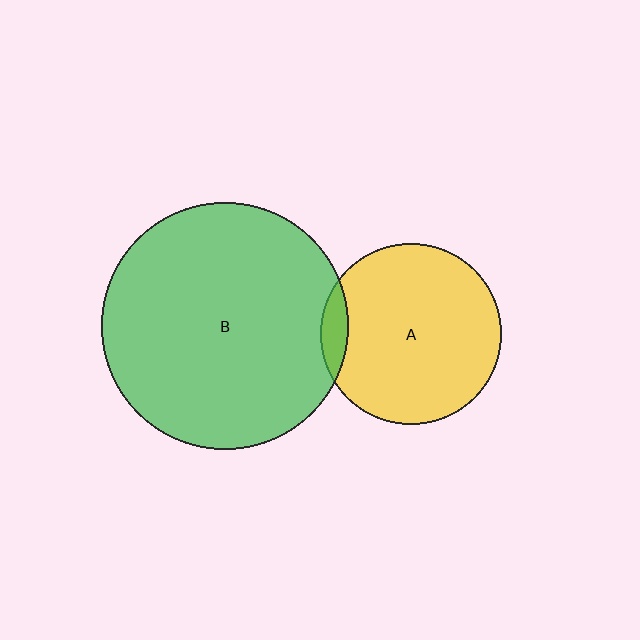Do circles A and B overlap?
Yes.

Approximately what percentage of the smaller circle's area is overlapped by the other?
Approximately 5%.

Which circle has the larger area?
Circle B (green).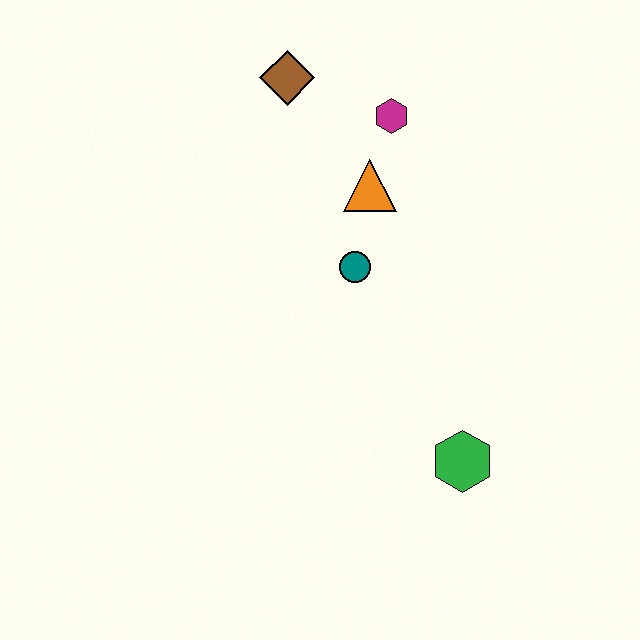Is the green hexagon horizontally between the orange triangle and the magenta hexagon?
No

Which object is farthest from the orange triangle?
The green hexagon is farthest from the orange triangle.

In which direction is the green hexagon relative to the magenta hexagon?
The green hexagon is below the magenta hexagon.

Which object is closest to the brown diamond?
The magenta hexagon is closest to the brown diamond.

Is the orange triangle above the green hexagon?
Yes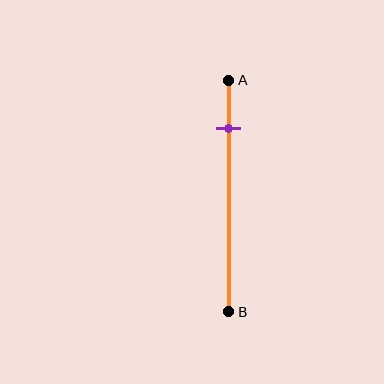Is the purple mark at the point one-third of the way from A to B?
No, the mark is at about 20% from A, not at the 33% one-third point.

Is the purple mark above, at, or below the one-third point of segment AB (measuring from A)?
The purple mark is above the one-third point of segment AB.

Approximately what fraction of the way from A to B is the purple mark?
The purple mark is approximately 20% of the way from A to B.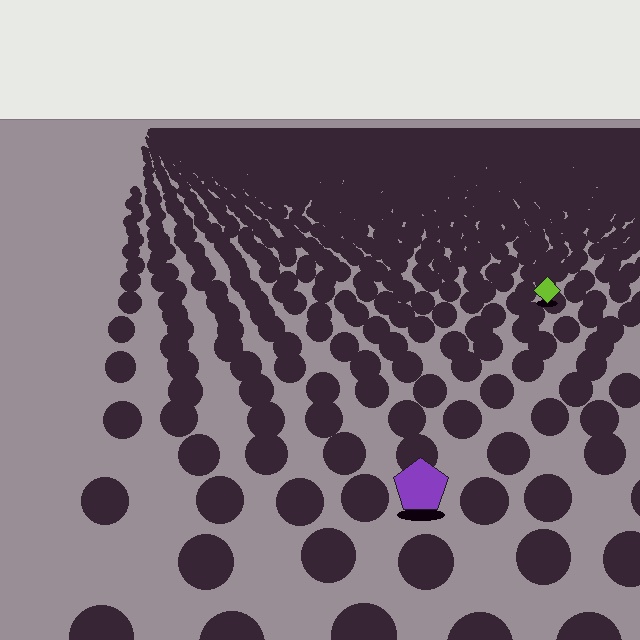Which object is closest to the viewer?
The purple pentagon is closest. The texture marks near it are larger and more spread out.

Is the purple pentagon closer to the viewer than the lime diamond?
Yes. The purple pentagon is closer — you can tell from the texture gradient: the ground texture is coarser near it.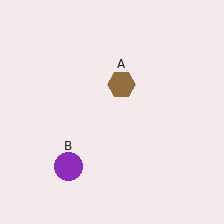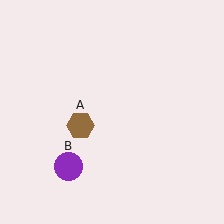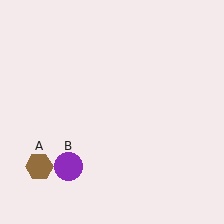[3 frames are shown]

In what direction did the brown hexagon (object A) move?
The brown hexagon (object A) moved down and to the left.